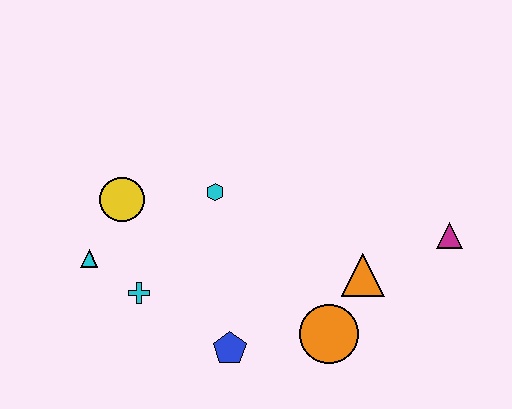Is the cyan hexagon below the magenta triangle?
No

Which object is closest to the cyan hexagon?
The yellow circle is closest to the cyan hexagon.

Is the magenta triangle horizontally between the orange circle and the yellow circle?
No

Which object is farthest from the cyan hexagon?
The magenta triangle is farthest from the cyan hexagon.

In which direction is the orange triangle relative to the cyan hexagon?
The orange triangle is to the right of the cyan hexagon.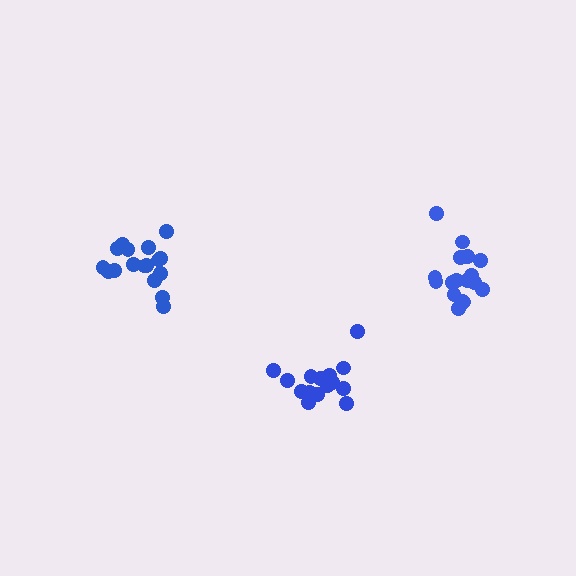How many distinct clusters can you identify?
There are 3 distinct clusters.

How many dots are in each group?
Group 1: 17 dots, Group 2: 15 dots, Group 3: 19 dots (51 total).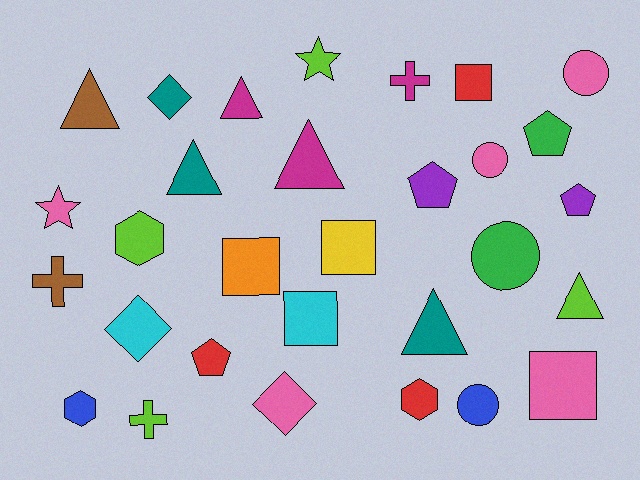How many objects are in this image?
There are 30 objects.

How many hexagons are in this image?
There are 3 hexagons.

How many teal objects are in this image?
There are 3 teal objects.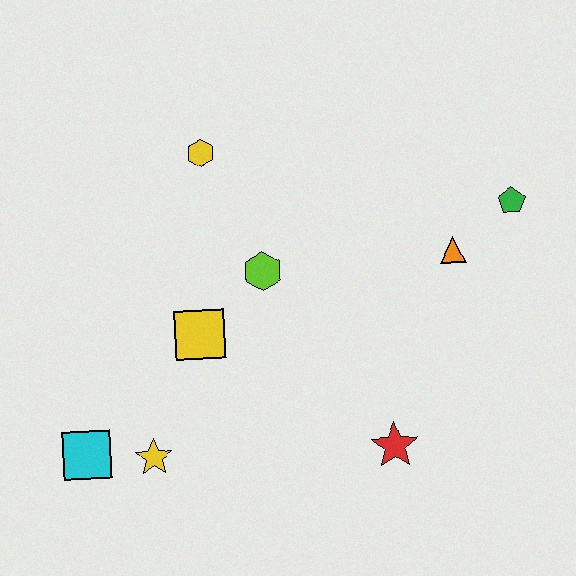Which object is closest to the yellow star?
The cyan square is closest to the yellow star.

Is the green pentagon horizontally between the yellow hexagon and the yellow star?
No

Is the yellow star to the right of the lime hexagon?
No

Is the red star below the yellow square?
Yes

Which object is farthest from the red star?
The yellow hexagon is farthest from the red star.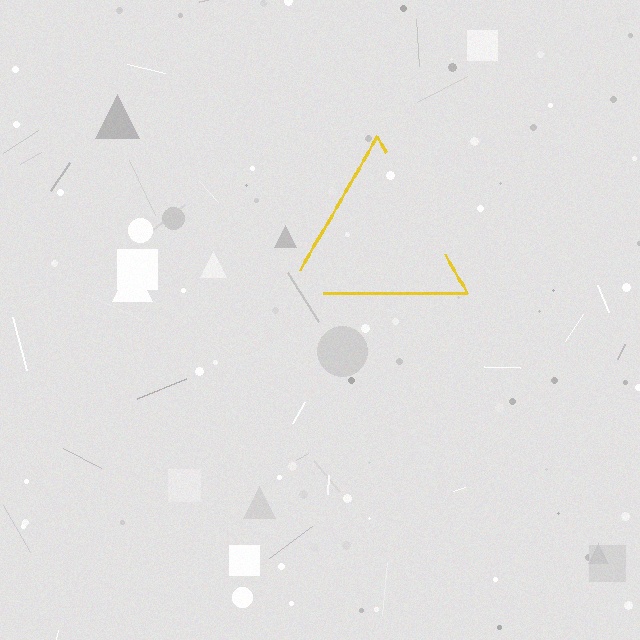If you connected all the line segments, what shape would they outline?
They would outline a triangle.